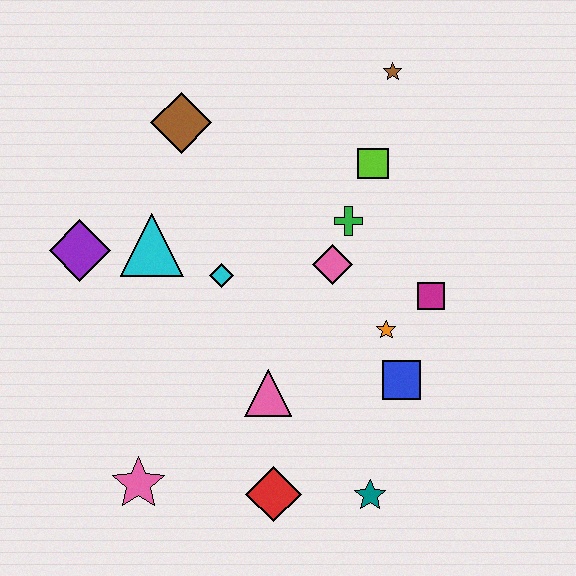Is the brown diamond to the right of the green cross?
No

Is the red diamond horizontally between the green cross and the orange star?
No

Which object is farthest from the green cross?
The pink star is farthest from the green cross.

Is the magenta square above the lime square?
No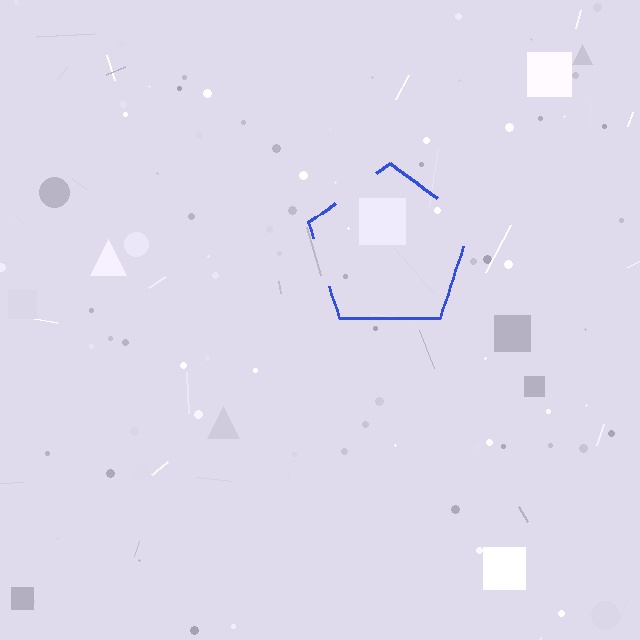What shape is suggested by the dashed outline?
The dashed outline suggests a pentagon.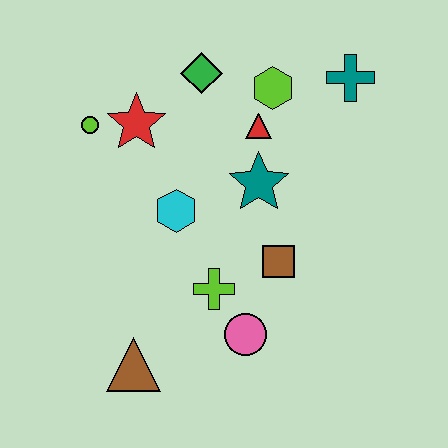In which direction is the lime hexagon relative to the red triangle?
The lime hexagon is above the red triangle.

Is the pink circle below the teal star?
Yes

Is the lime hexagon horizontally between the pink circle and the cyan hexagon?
No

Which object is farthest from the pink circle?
The teal cross is farthest from the pink circle.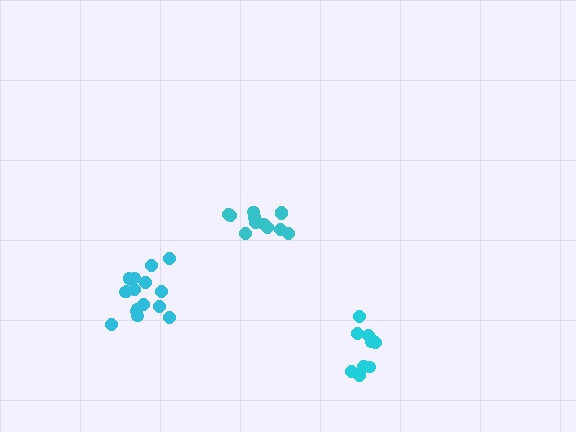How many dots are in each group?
Group 1: 16 dots, Group 2: 10 dots, Group 3: 12 dots (38 total).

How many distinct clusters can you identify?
There are 3 distinct clusters.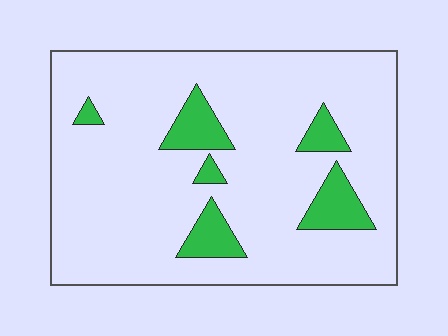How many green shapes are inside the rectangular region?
6.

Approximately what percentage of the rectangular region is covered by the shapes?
Approximately 15%.